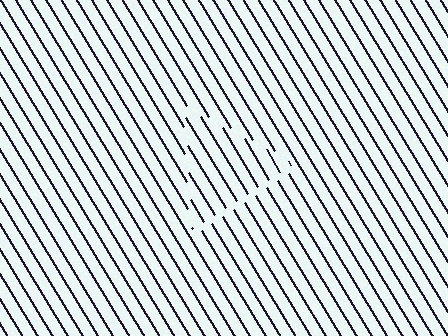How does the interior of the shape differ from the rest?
The interior of the shape contains the same grating, shifted by half a period — the contour is defined by the phase discontinuity where line-ends from the inner and outer gratings abut.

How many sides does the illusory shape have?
3 sides — the line-ends trace a triangle.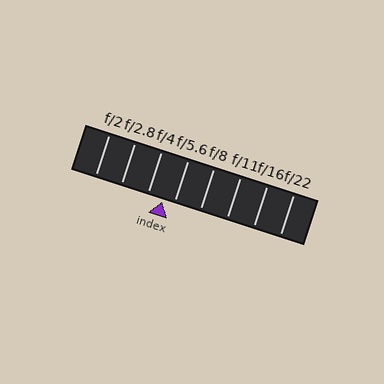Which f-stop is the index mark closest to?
The index mark is closest to f/5.6.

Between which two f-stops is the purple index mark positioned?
The index mark is between f/4 and f/5.6.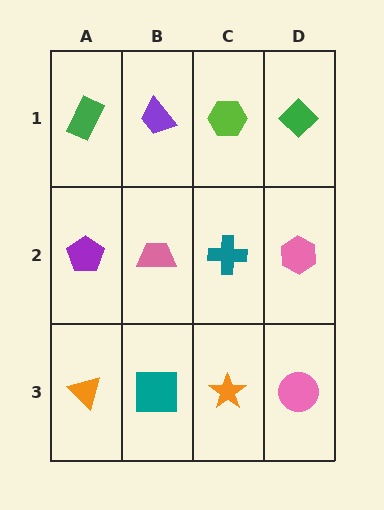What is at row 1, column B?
A purple trapezoid.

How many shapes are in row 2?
4 shapes.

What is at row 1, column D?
A green diamond.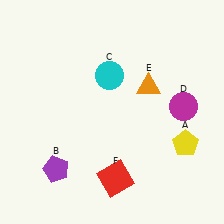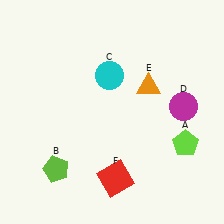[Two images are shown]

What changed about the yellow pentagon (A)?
In Image 1, A is yellow. In Image 2, it changed to lime.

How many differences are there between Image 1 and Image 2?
There are 2 differences between the two images.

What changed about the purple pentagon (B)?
In Image 1, B is purple. In Image 2, it changed to lime.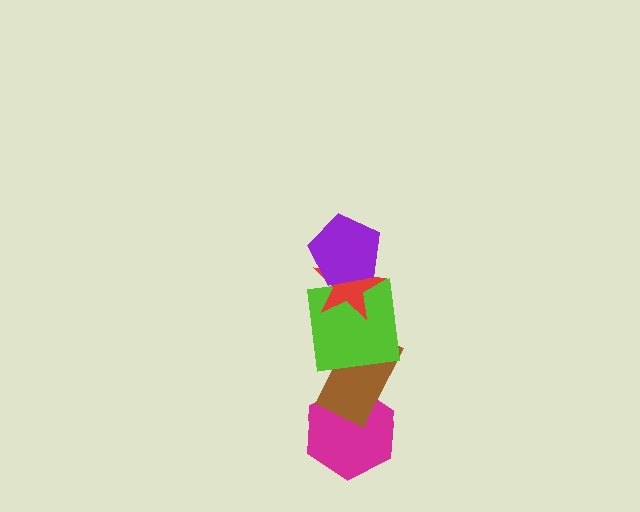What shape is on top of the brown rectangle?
The lime square is on top of the brown rectangle.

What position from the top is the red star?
The red star is 2nd from the top.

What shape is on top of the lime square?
The red star is on top of the lime square.